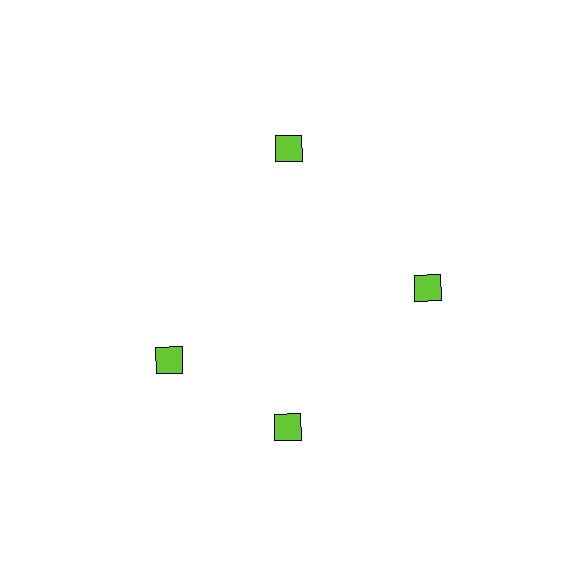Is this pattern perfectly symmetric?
No. The 4 lime diamonds are arranged in a ring, but one element near the 9 o'clock position is rotated out of alignment along the ring, breaking the 4-fold rotational symmetry.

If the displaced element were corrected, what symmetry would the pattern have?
It would have 4-fold rotational symmetry — the pattern would map onto itself every 90 degrees.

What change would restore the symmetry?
The symmetry would be restored by rotating it back into even spacing with its neighbors so that all 4 diamonds sit at equal angles and equal distance from the center.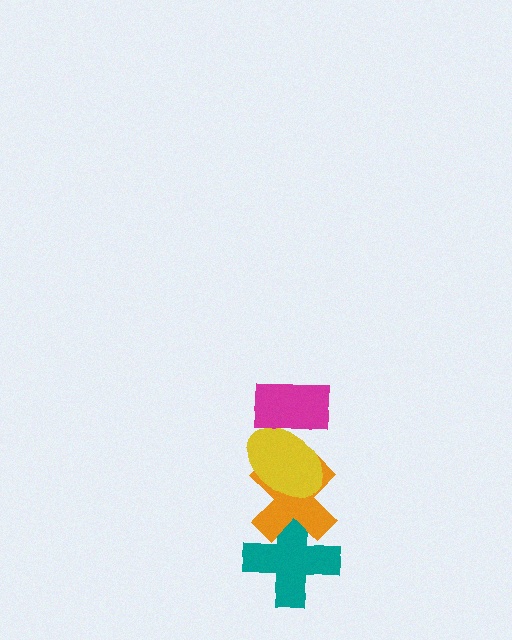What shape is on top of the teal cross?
The orange cross is on top of the teal cross.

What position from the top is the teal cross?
The teal cross is 4th from the top.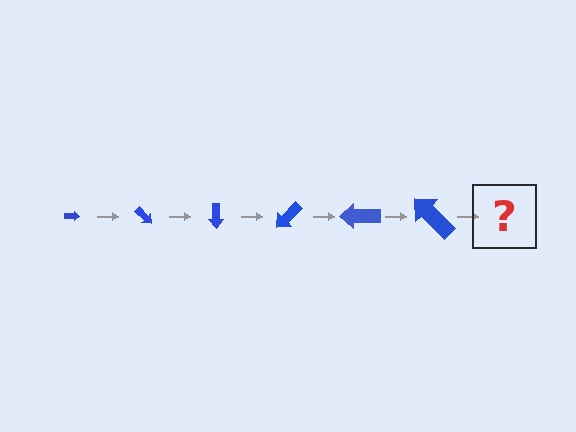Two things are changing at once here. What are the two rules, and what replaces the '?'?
The two rules are that the arrow grows larger each step and it rotates 45 degrees each step. The '?' should be an arrow, larger than the previous one and rotated 270 degrees from the start.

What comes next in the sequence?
The next element should be an arrow, larger than the previous one and rotated 270 degrees from the start.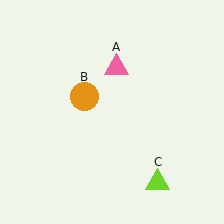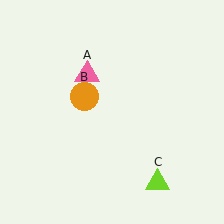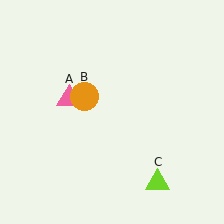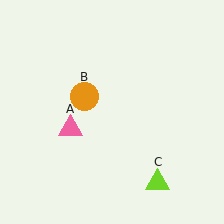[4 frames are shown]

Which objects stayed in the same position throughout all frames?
Orange circle (object B) and lime triangle (object C) remained stationary.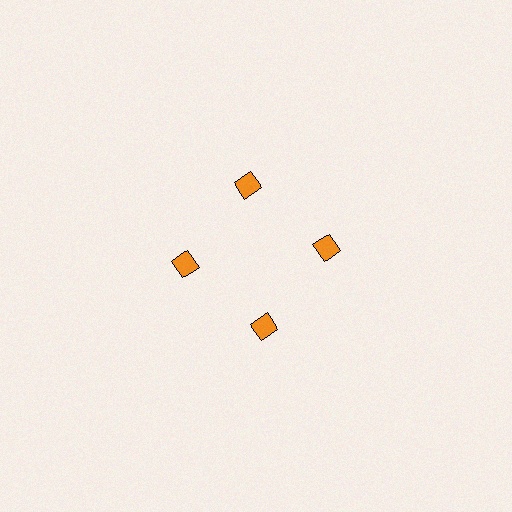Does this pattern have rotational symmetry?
Yes, this pattern has 4-fold rotational symmetry. It looks the same after rotating 90 degrees around the center.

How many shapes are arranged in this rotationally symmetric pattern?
There are 4 shapes, arranged in 4 groups of 1.